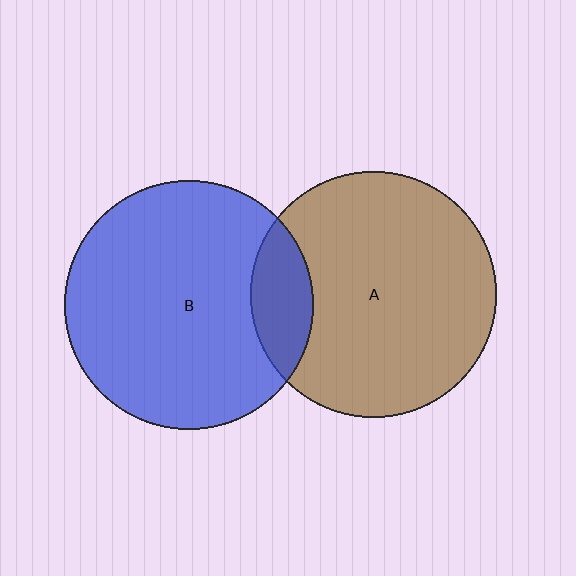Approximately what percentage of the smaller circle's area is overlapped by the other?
Approximately 15%.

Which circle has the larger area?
Circle B (blue).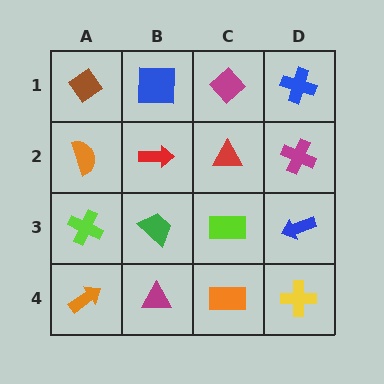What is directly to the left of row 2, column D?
A red triangle.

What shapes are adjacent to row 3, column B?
A red arrow (row 2, column B), a magenta triangle (row 4, column B), a lime cross (row 3, column A), a lime rectangle (row 3, column C).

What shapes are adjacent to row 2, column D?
A blue cross (row 1, column D), a blue arrow (row 3, column D), a red triangle (row 2, column C).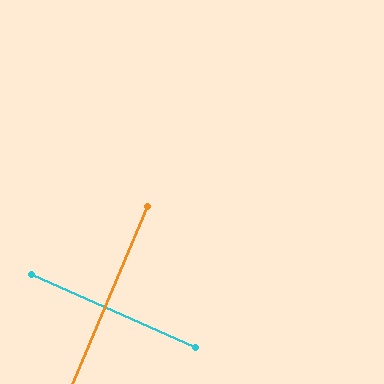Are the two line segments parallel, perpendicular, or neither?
Perpendicular — they meet at approximately 89°.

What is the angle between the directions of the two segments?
Approximately 89 degrees.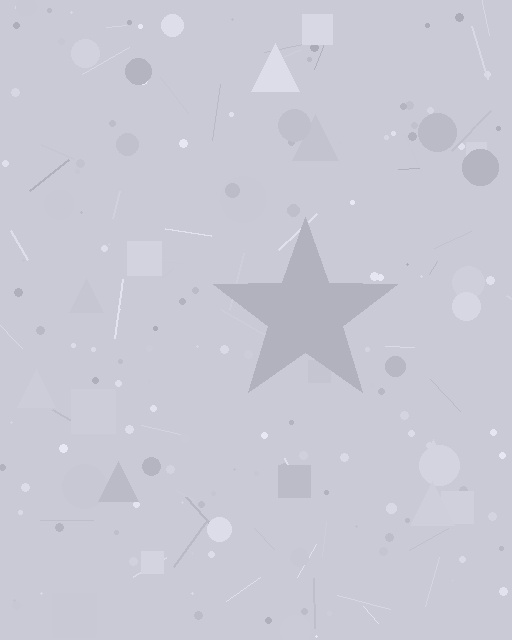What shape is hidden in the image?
A star is hidden in the image.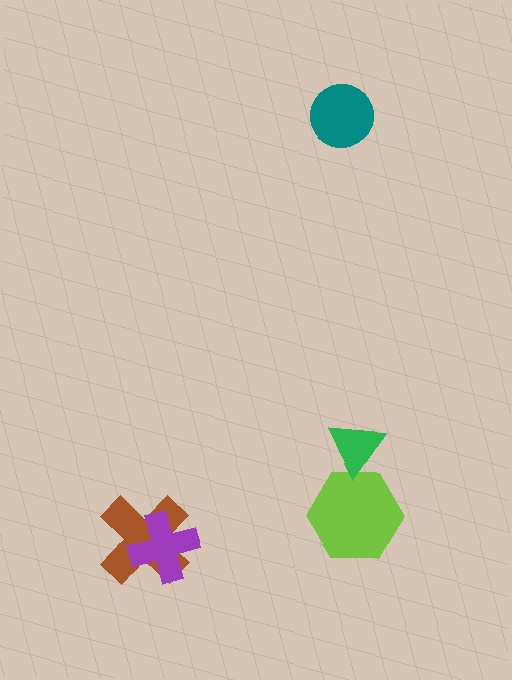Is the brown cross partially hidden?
Yes, it is partially covered by another shape.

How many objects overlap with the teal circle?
0 objects overlap with the teal circle.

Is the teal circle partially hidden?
No, no other shape covers it.